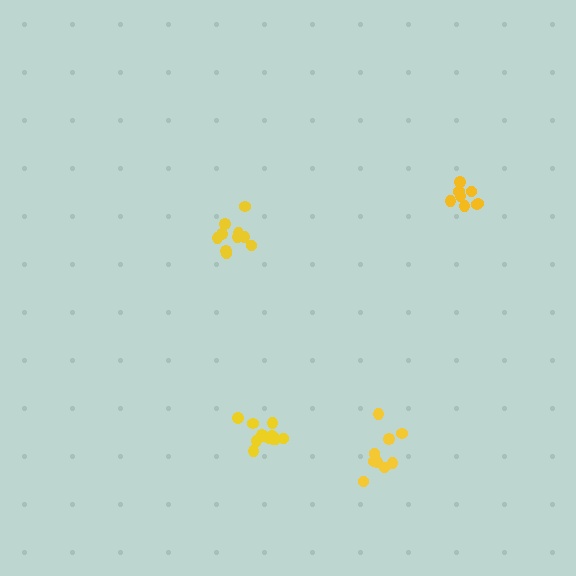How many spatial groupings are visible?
There are 4 spatial groupings.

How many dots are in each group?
Group 1: 8 dots, Group 2: 12 dots, Group 3: 9 dots, Group 4: 10 dots (39 total).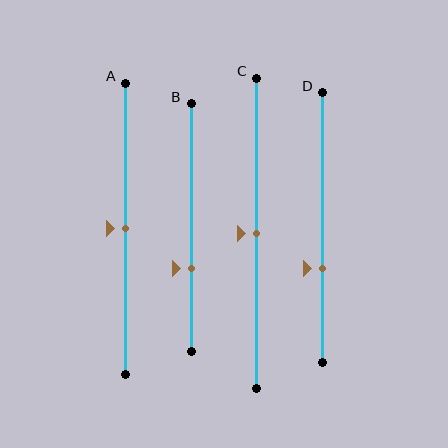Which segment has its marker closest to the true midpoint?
Segment A has its marker closest to the true midpoint.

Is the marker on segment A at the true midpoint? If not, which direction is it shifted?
Yes, the marker on segment A is at the true midpoint.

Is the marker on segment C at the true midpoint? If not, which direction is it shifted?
Yes, the marker on segment C is at the true midpoint.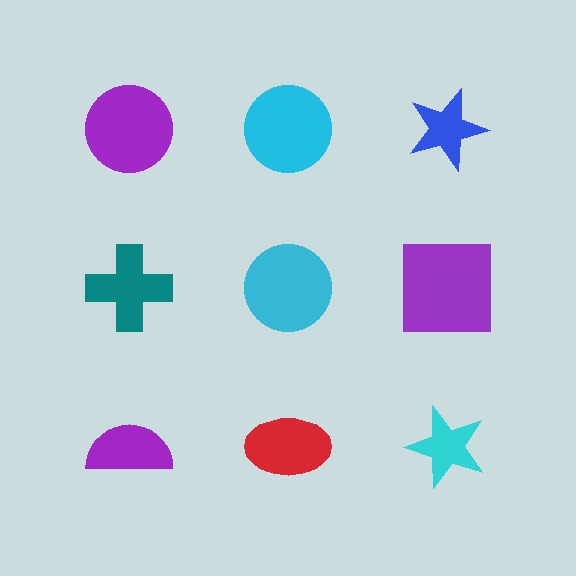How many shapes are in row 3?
3 shapes.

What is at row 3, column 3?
A cyan star.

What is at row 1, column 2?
A cyan circle.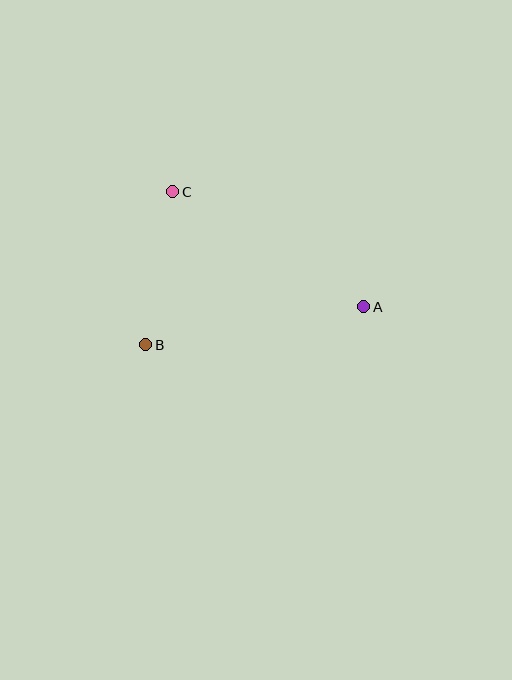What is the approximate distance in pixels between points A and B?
The distance between A and B is approximately 221 pixels.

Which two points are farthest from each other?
Points A and C are farthest from each other.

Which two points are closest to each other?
Points B and C are closest to each other.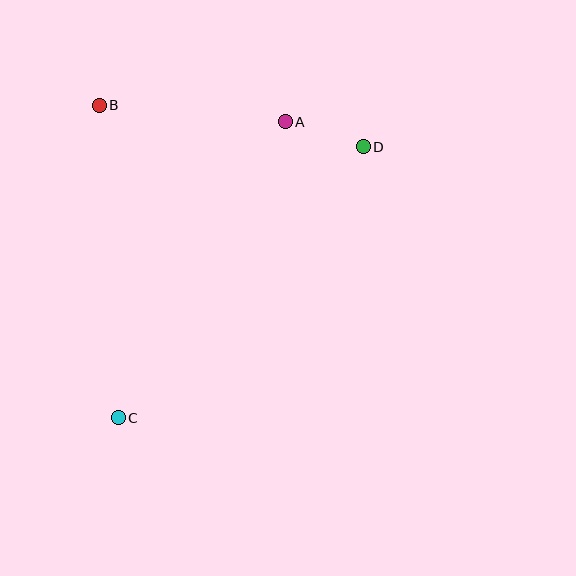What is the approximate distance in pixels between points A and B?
The distance between A and B is approximately 186 pixels.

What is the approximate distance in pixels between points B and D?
The distance between B and D is approximately 267 pixels.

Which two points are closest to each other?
Points A and D are closest to each other.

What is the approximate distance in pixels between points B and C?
The distance between B and C is approximately 313 pixels.